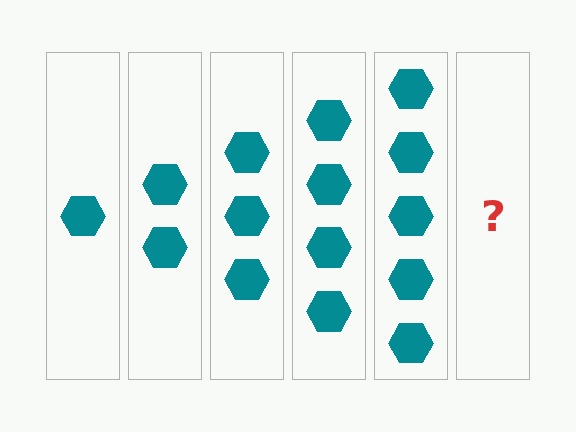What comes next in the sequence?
The next element should be 6 hexagons.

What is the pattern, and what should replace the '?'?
The pattern is that each step adds one more hexagon. The '?' should be 6 hexagons.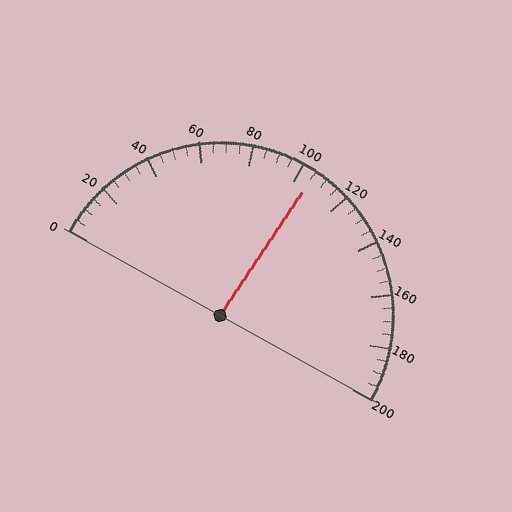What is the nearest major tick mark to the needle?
The nearest major tick mark is 100.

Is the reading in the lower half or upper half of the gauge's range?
The reading is in the upper half of the range (0 to 200).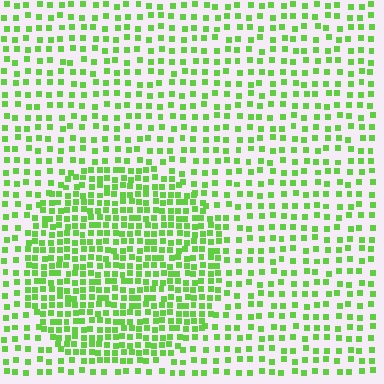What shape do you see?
I see a circle.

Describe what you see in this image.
The image contains small lime elements arranged at two different densities. A circle-shaped region is visible where the elements are more densely packed than the surrounding area.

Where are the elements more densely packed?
The elements are more densely packed inside the circle boundary.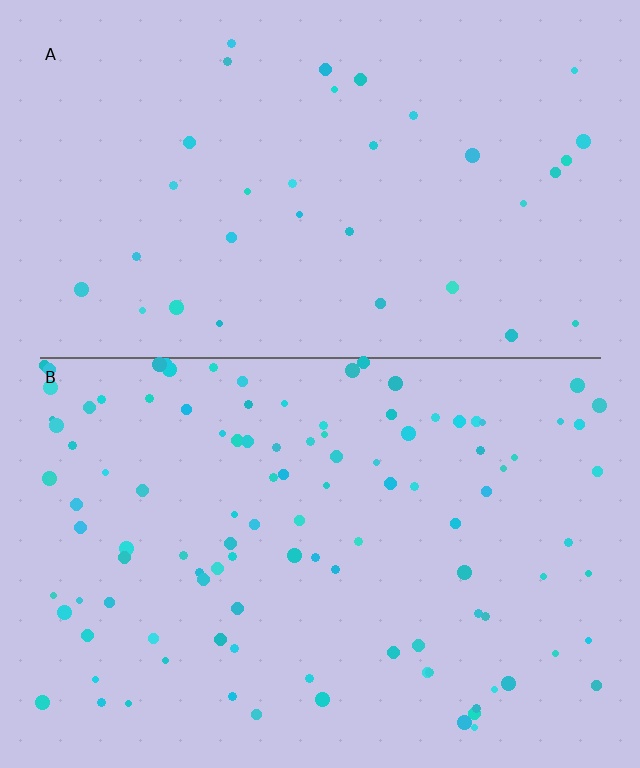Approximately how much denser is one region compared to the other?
Approximately 3.2× — region B over region A.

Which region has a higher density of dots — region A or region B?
B (the bottom).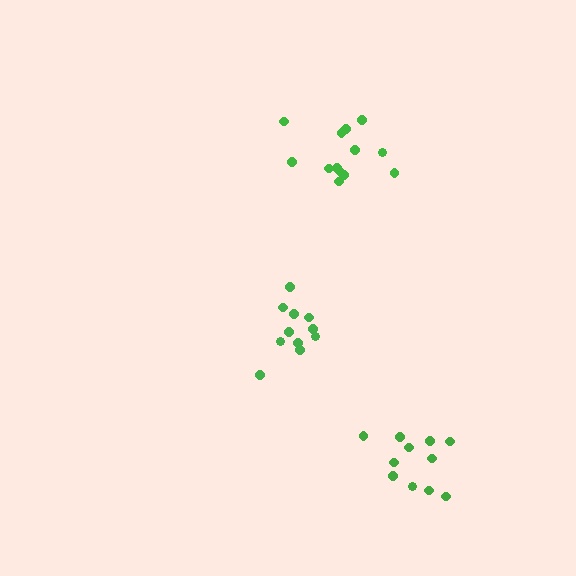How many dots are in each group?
Group 1: 11 dots, Group 2: 11 dots, Group 3: 13 dots (35 total).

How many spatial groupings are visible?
There are 3 spatial groupings.